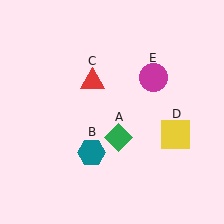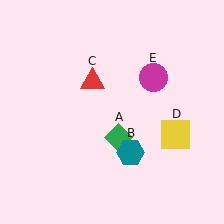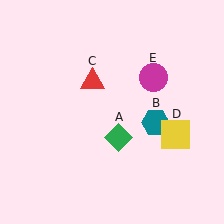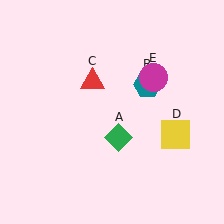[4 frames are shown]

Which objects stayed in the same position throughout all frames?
Green diamond (object A) and red triangle (object C) and yellow square (object D) and magenta circle (object E) remained stationary.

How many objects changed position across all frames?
1 object changed position: teal hexagon (object B).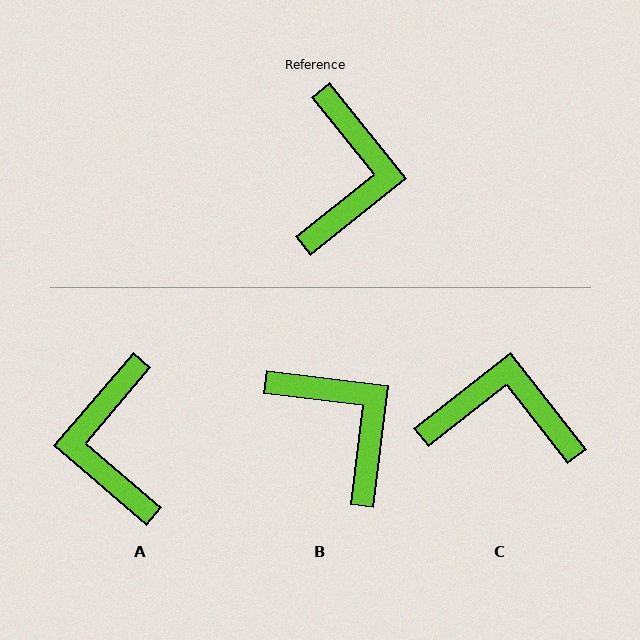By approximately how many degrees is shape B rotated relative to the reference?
Approximately 44 degrees counter-clockwise.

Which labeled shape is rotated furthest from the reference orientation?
A, about 169 degrees away.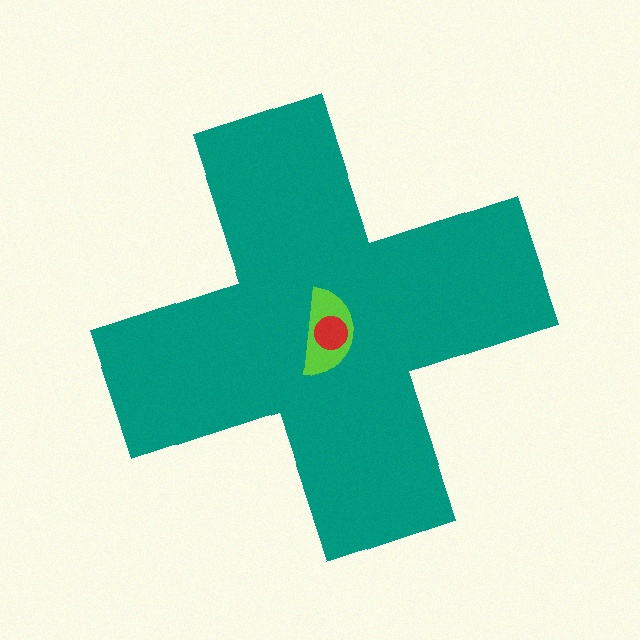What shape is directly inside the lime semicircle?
The red circle.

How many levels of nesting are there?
3.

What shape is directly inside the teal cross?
The lime semicircle.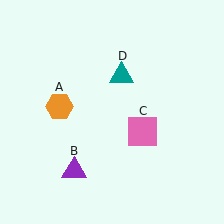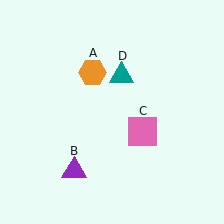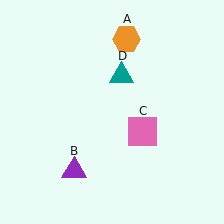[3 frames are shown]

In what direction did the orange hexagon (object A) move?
The orange hexagon (object A) moved up and to the right.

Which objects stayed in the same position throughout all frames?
Purple triangle (object B) and pink square (object C) and teal triangle (object D) remained stationary.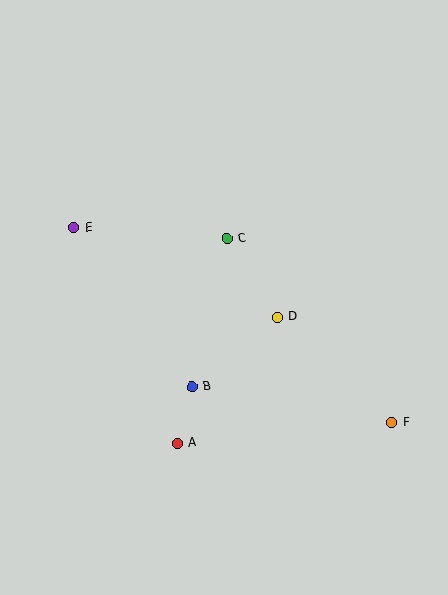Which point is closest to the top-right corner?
Point C is closest to the top-right corner.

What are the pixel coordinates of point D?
Point D is at (277, 317).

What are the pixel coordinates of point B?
Point B is at (192, 386).